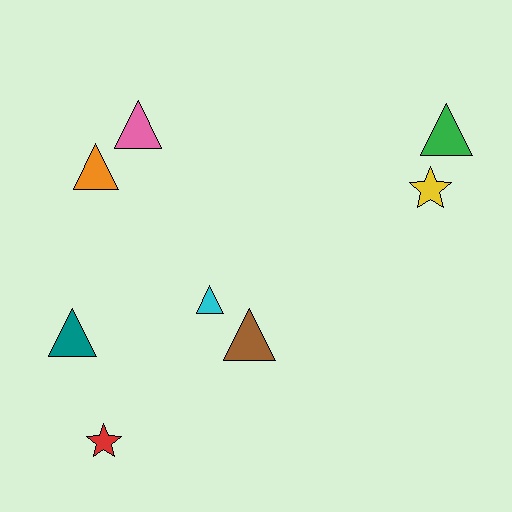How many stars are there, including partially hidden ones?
There are 2 stars.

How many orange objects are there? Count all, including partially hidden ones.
There is 1 orange object.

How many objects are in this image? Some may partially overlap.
There are 8 objects.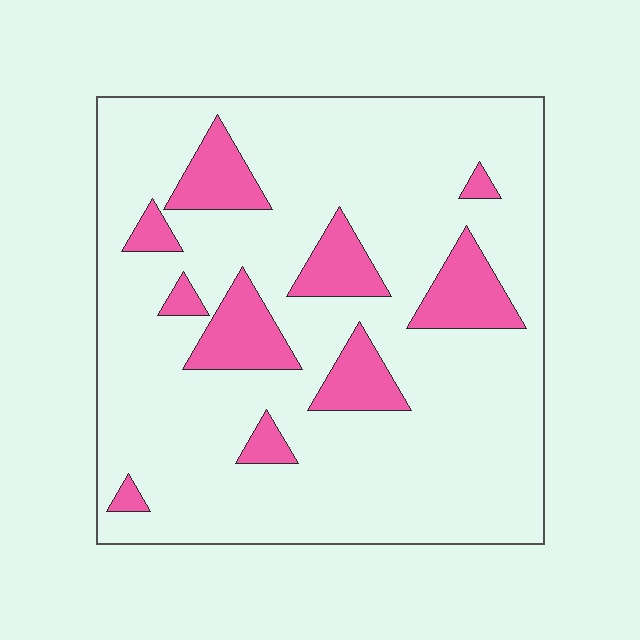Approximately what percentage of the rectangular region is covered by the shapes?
Approximately 15%.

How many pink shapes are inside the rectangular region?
10.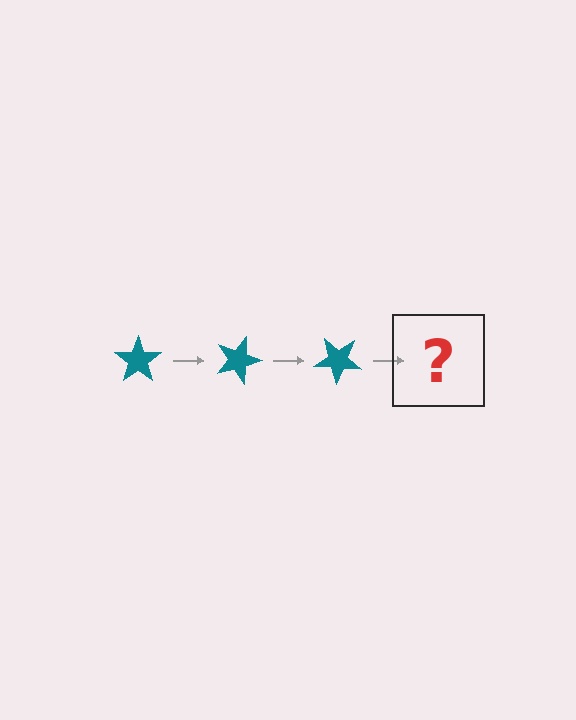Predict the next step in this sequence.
The next step is a teal star rotated 60 degrees.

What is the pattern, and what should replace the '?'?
The pattern is that the star rotates 20 degrees each step. The '?' should be a teal star rotated 60 degrees.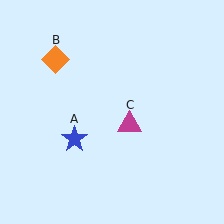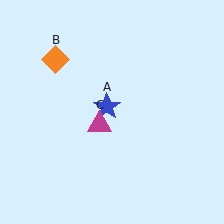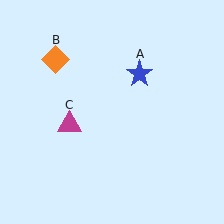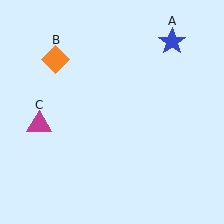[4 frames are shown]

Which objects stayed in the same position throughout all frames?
Orange diamond (object B) remained stationary.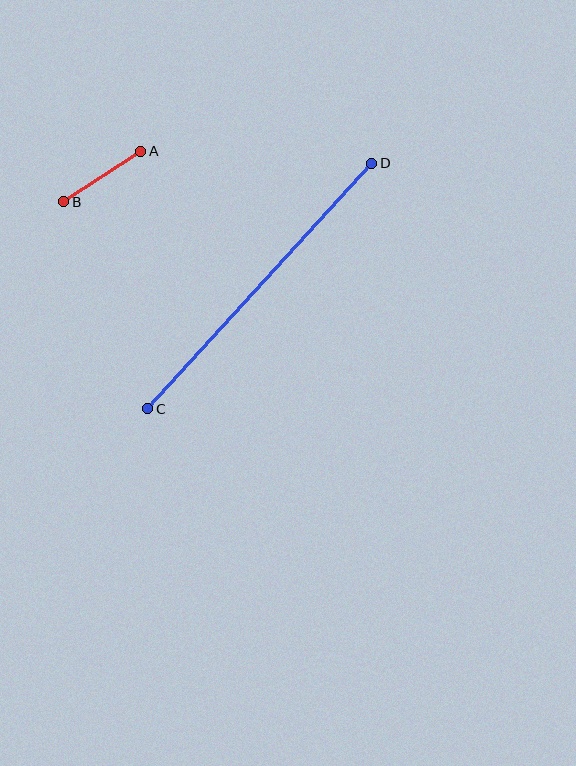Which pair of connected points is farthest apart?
Points C and D are farthest apart.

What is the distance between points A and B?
The distance is approximately 92 pixels.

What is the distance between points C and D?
The distance is approximately 332 pixels.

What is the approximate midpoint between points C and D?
The midpoint is at approximately (260, 286) pixels.